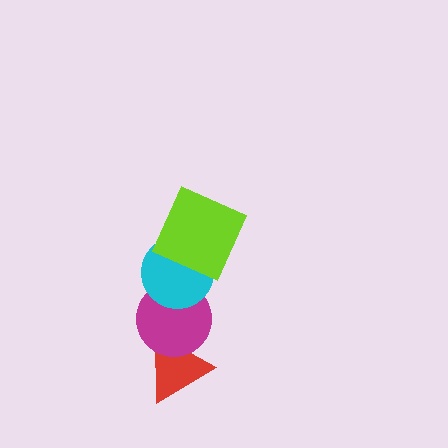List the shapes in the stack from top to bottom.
From top to bottom: the lime square, the cyan circle, the magenta circle, the red triangle.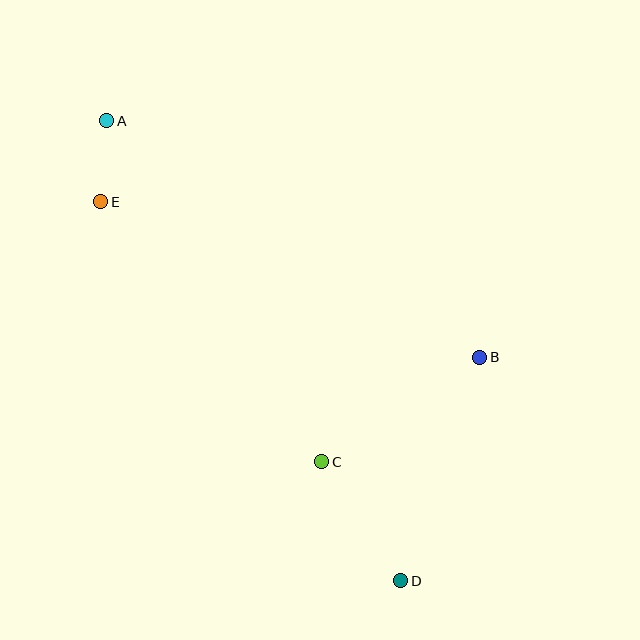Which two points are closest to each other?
Points A and E are closest to each other.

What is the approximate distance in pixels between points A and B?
The distance between A and B is approximately 442 pixels.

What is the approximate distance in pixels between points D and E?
The distance between D and E is approximately 483 pixels.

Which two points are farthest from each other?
Points A and D are farthest from each other.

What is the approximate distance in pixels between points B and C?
The distance between B and C is approximately 190 pixels.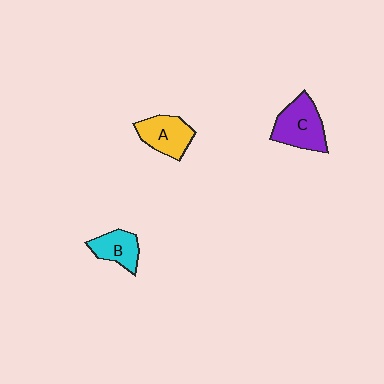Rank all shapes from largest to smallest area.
From largest to smallest: C (purple), A (yellow), B (cyan).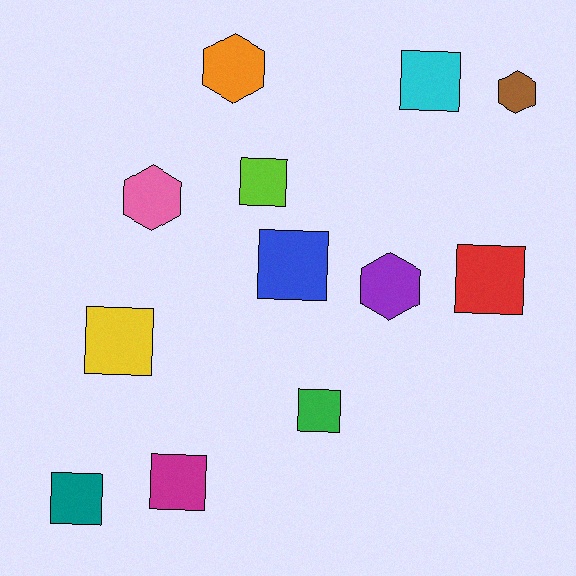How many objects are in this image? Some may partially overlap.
There are 12 objects.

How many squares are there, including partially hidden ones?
There are 8 squares.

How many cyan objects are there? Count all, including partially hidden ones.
There is 1 cyan object.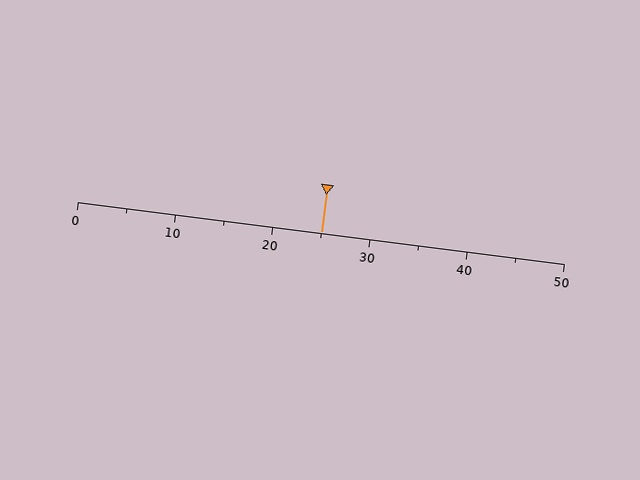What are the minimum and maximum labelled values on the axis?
The axis runs from 0 to 50.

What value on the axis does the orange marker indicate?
The marker indicates approximately 25.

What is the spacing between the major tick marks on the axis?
The major ticks are spaced 10 apart.